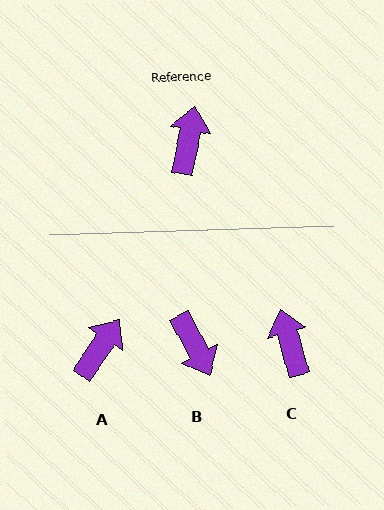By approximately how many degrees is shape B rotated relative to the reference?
Approximately 141 degrees clockwise.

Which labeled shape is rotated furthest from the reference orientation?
B, about 141 degrees away.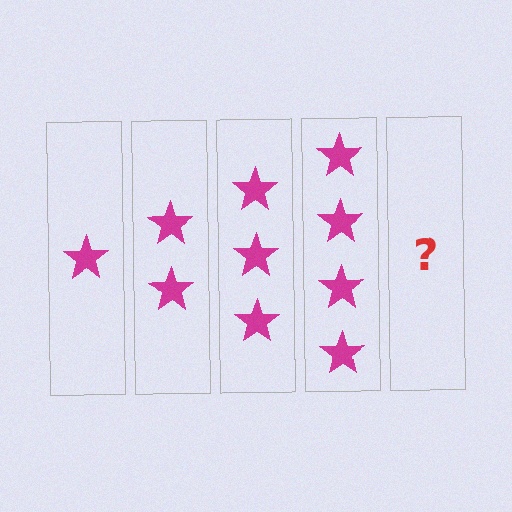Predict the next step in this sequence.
The next step is 5 stars.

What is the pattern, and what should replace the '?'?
The pattern is that each step adds one more star. The '?' should be 5 stars.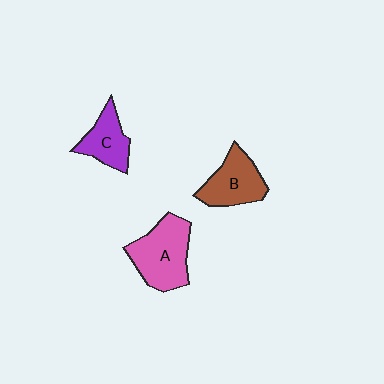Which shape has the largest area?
Shape A (pink).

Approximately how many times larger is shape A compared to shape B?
Approximately 1.3 times.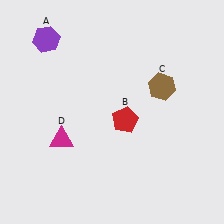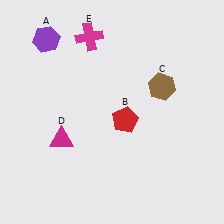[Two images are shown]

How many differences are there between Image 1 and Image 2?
There is 1 difference between the two images.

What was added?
A magenta cross (E) was added in Image 2.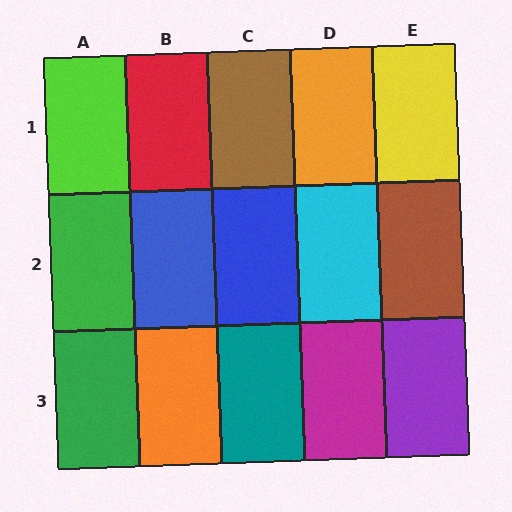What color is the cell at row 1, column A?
Lime.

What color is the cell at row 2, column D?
Cyan.